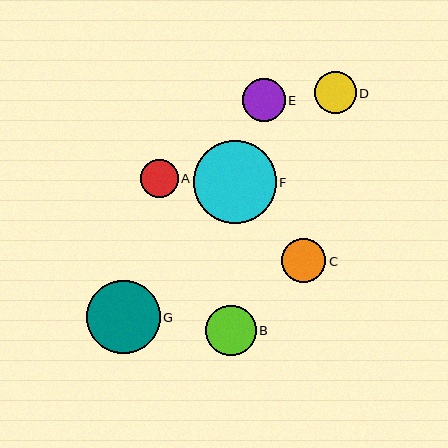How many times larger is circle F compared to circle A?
Circle F is approximately 2.2 times the size of circle A.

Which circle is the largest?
Circle F is the largest with a size of approximately 82 pixels.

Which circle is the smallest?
Circle A is the smallest with a size of approximately 37 pixels.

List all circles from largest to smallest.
From largest to smallest: F, G, B, C, E, D, A.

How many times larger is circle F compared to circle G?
Circle F is approximately 1.1 times the size of circle G.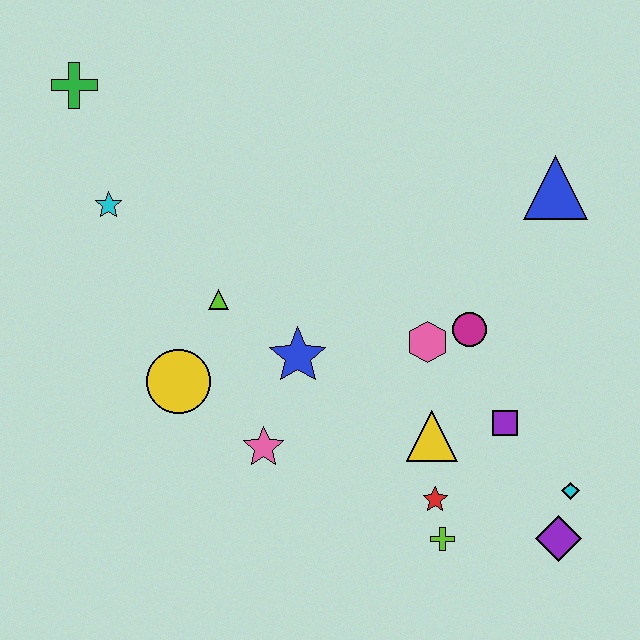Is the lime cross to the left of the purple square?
Yes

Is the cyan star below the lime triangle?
No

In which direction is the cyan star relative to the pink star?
The cyan star is above the pink star.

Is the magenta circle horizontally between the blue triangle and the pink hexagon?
Yes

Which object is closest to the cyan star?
The green cross is closest to the cyan star.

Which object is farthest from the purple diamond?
The green cross is farthest from the purple diamond.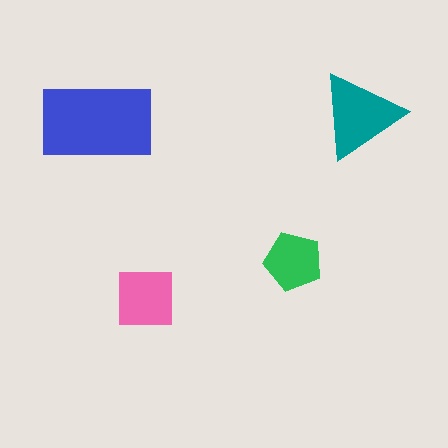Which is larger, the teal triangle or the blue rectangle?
The blue rectangle.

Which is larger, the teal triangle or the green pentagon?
The teal triangle.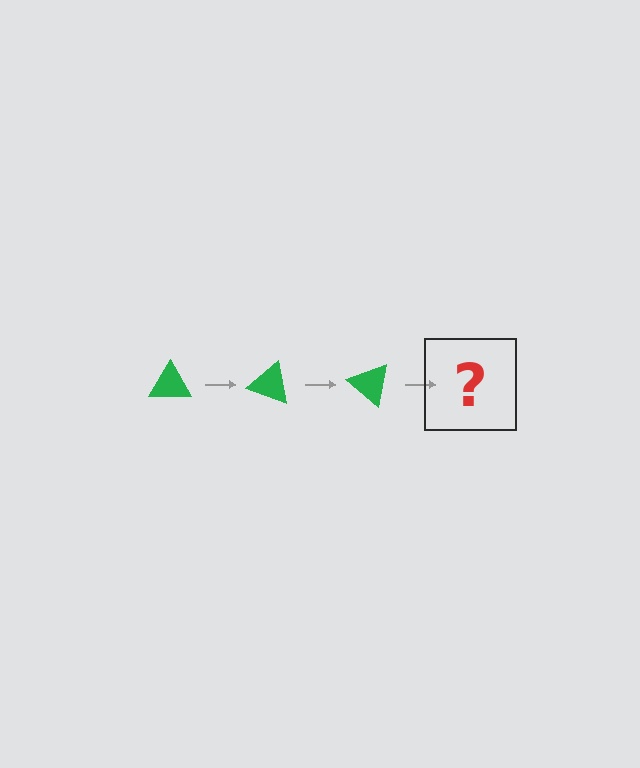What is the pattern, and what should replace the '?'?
The pattern is that the triangle rotates 20 degrees each step. The '?' should be a green triangle rotated 60 degrees.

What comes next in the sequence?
The next element should be a green triangle rotated 60 degrees.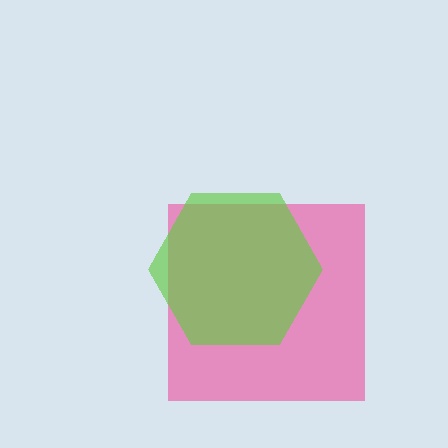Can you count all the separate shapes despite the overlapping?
Yes, there are 2 separate shapes.